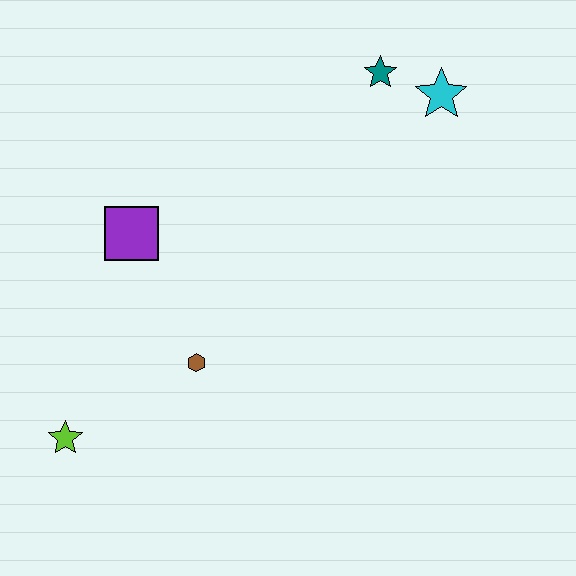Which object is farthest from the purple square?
The cyan star is farthest from the purple square.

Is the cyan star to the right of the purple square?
Yes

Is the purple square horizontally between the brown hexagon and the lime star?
Yes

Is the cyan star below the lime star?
No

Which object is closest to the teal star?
The cyan star is closest to the teal star.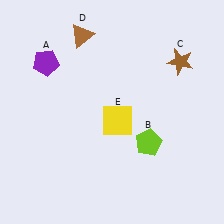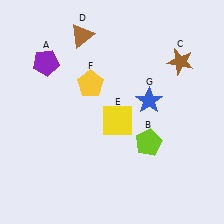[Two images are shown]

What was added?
A yellow pentagon (F), a blue star (G) were added in Image 2.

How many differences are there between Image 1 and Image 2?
There are 2 differences between the two images.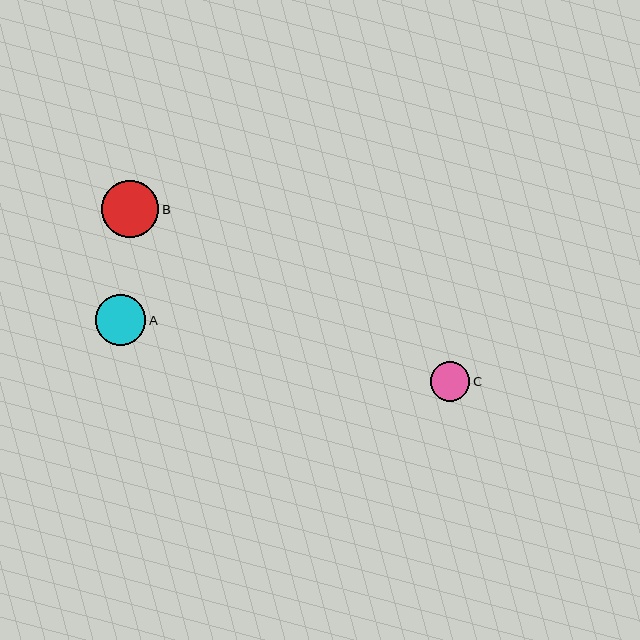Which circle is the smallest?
Circle C is the smallest with a size of approximately 40 pixels.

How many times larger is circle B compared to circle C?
Circle B is approximately 1.4 times the size of circle C.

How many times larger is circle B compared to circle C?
Circle B is approximately 1.4 times the size of circle C.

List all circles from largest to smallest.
From largest to smallest: B, A, C.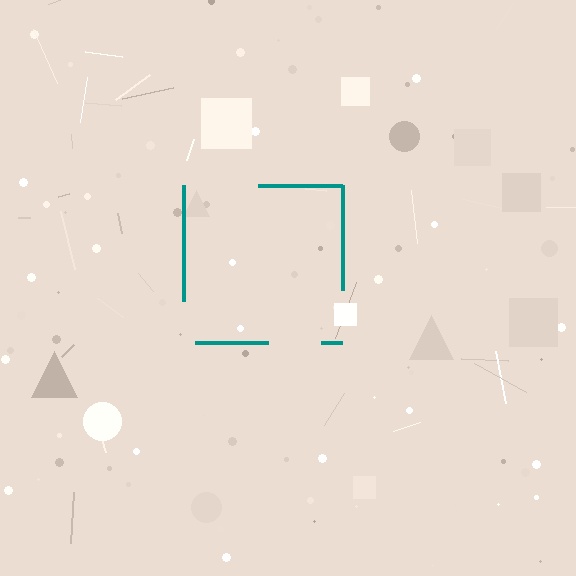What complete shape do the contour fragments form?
The contour fragments form a square.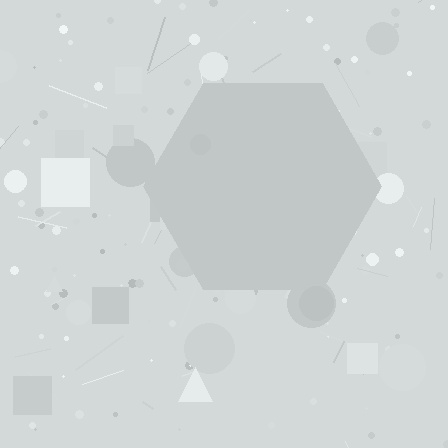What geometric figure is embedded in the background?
A hexagon is embedded in the background.